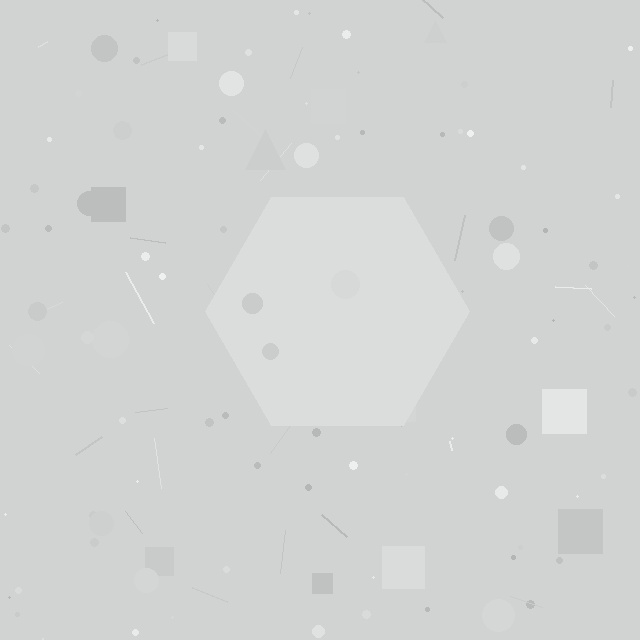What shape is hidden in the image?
A hexagon is hidden in the image.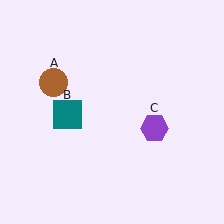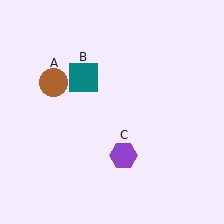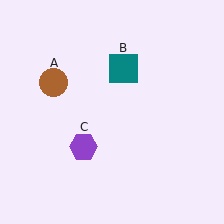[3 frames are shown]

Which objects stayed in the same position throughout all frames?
Brown circle (object A) remained stationary.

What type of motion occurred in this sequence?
The teal square (object B), purple hexagon (object C) rotated clockwise around the center of the scene.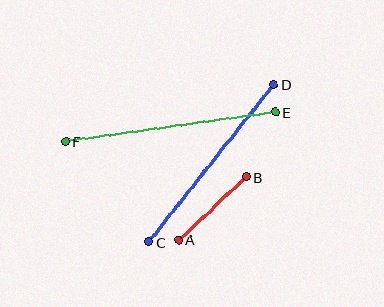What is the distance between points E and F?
The distance is approximately 212 pixels.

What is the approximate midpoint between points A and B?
The midpoint is at approximately (212, 208) pixels.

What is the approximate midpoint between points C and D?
The midpoint is at approximately (211, 163) pixels.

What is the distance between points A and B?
The distance is approximately 92 pixels.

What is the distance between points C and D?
The distance is approximately 201 pixels.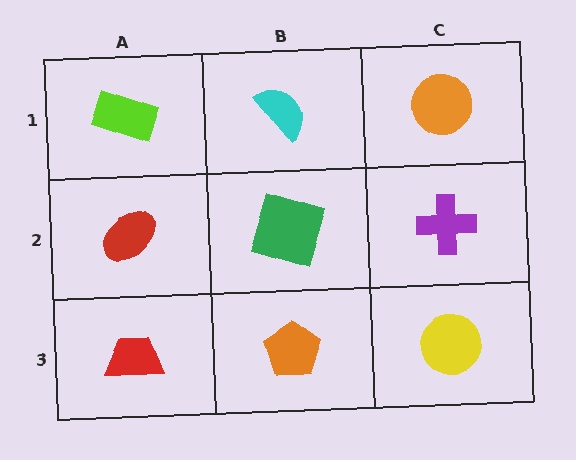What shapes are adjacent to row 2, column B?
A cyan semicircle (row 1, column B), an orange pentagon (row 3, column B), a red ellipse (row 2, column A), a purple cross (row 2, column C).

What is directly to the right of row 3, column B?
A yellow circle.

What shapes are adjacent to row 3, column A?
A red ellipse (row 2, column A), an orange pentagon (row 3, column B).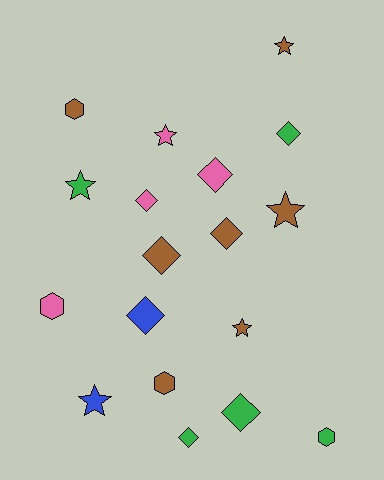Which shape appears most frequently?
Diamond, with 8 objects.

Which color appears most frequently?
Brown, with 7 objects.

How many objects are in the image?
There are 18 objects.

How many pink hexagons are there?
There is 1 pink hexagon.